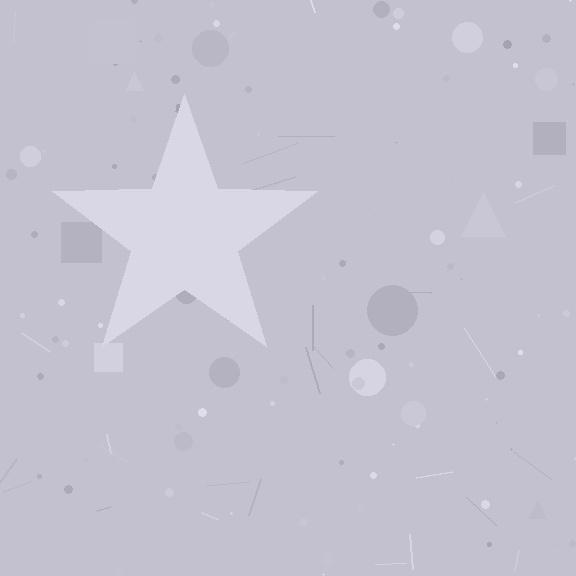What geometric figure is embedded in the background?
A star is embedded in the background.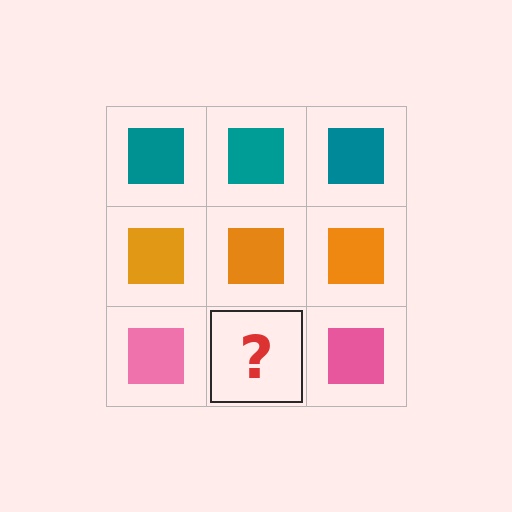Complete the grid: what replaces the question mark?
The question mark should be replaced with a pink square.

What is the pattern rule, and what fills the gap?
The rule is that each row has a consistent color. The gap should be filled with a pink square.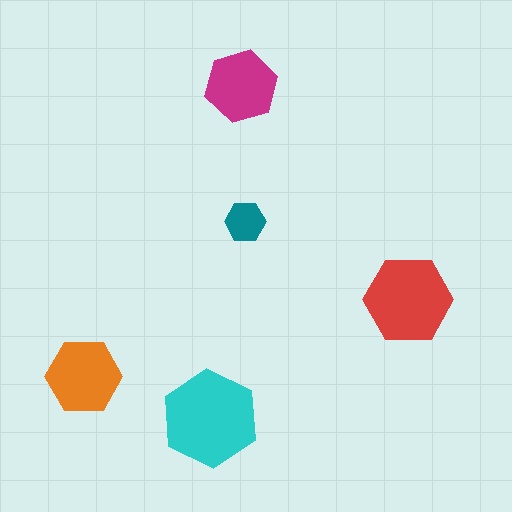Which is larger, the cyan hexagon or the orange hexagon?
The cyan one.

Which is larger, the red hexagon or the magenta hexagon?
The red one.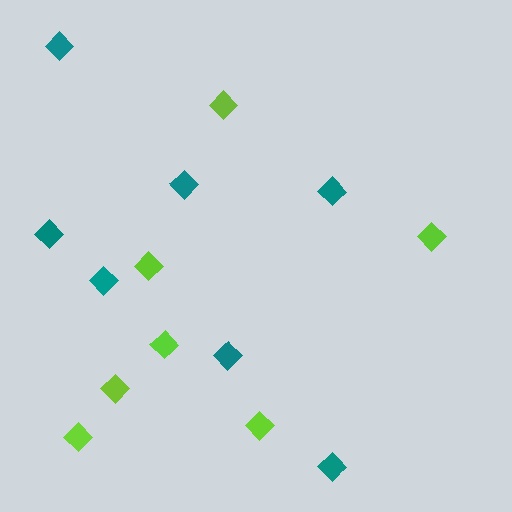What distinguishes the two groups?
There are 2 groups: one group of teal diamonds (7) and one group of lime diamonds (7).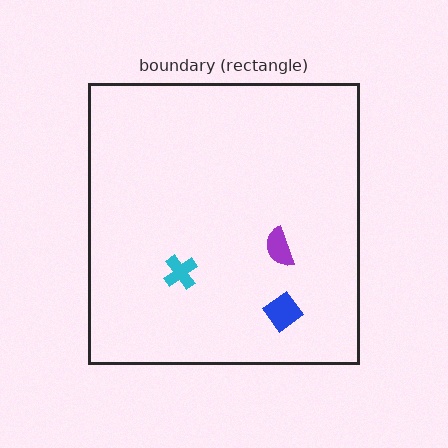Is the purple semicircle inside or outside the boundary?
Inside.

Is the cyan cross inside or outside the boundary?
Inside.